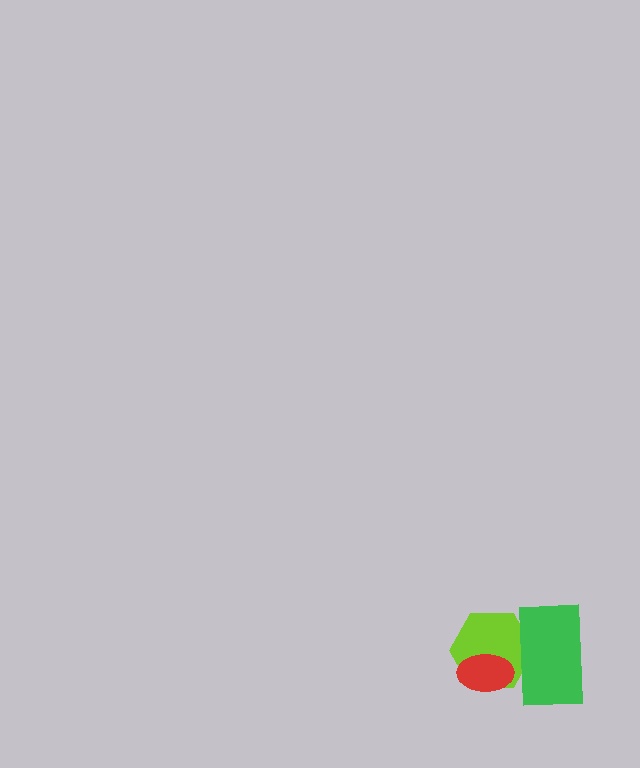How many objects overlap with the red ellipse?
2 objects overlap with the red ellipse.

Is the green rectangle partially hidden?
No, no other shape covers it.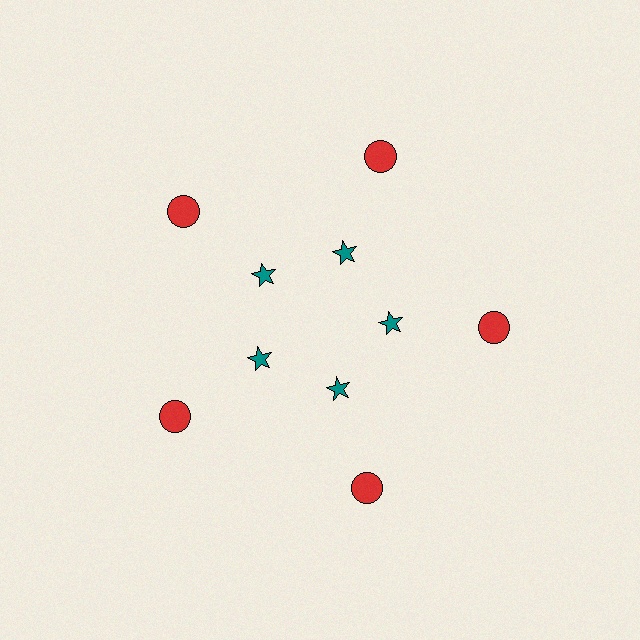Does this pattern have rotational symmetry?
Yes, this pattern has 5-fold rotational symmetry. It looks the same after rotating 72 degrees around the center.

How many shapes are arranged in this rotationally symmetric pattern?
There are 10 shapes, arranged in 5 groups of 2.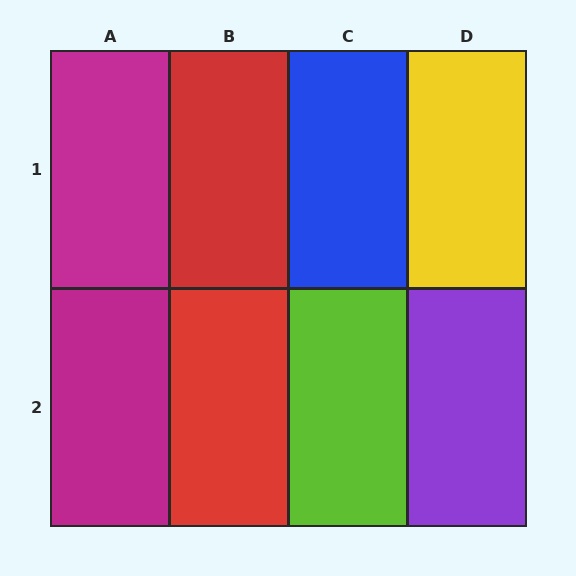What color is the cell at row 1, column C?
Blue.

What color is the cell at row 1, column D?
Yellow.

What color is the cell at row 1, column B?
Red.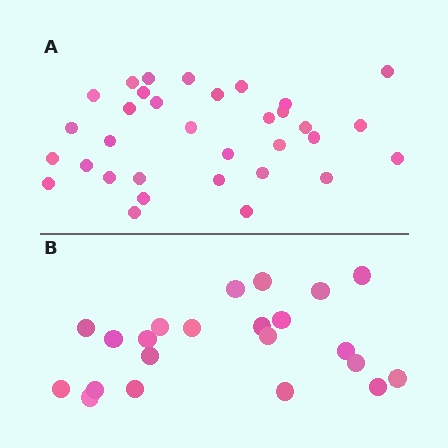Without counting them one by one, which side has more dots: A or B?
Region A (the top region) has more dots.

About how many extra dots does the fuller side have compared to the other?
Region A has roughly 12 or so more dots than region B.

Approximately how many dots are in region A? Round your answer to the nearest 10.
About 30 dots. (The exact count is 33, which rounds to 30.)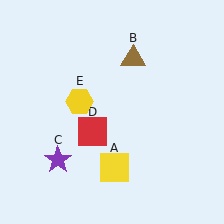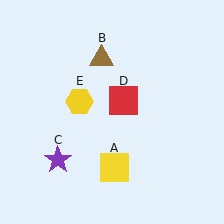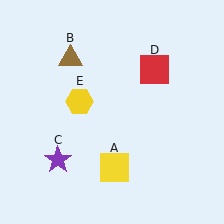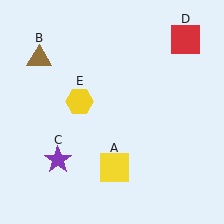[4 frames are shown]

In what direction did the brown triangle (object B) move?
The brown triangle (object B) moved left.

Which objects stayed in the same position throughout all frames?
Yellow square (object A) and purple star (object C) and yellow hexagon (object E) remained stationary.